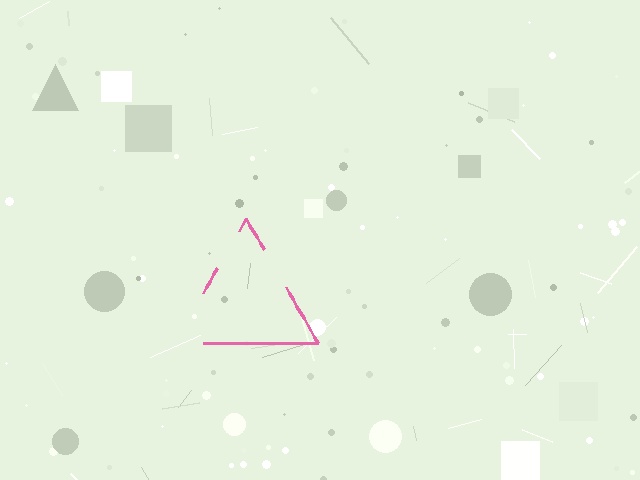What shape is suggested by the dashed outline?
The dashed outline suggests a triangle.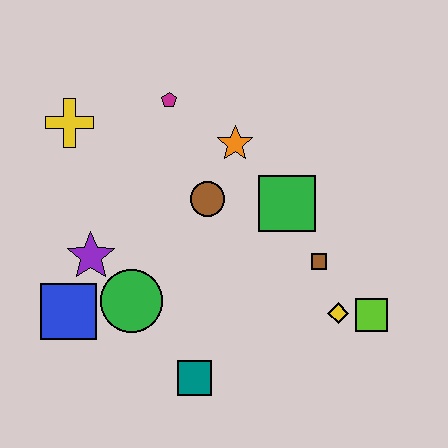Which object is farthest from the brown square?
The yellow cross is farthest from the brown square.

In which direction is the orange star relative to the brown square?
The orange star is above the brown square.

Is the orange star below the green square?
No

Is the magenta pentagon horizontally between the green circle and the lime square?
Yes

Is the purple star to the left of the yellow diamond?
Yes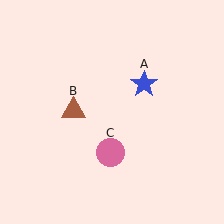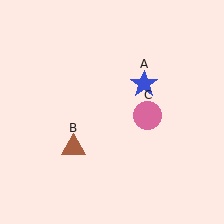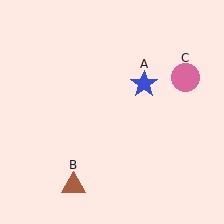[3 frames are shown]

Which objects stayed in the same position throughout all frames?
Blue star (object A) remained stationary.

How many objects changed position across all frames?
2 objects changed position: brown triangle (object B), pink circle (object C).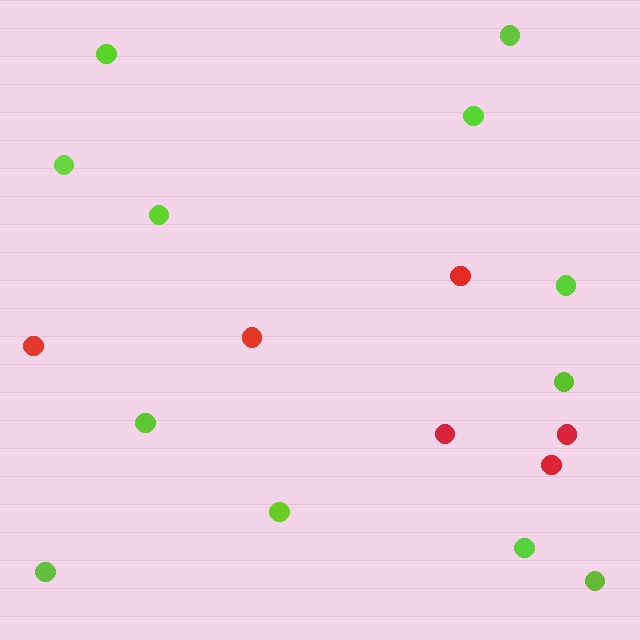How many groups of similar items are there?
There are 2 groups: one group of red circles (6) and one group of lime circles (12).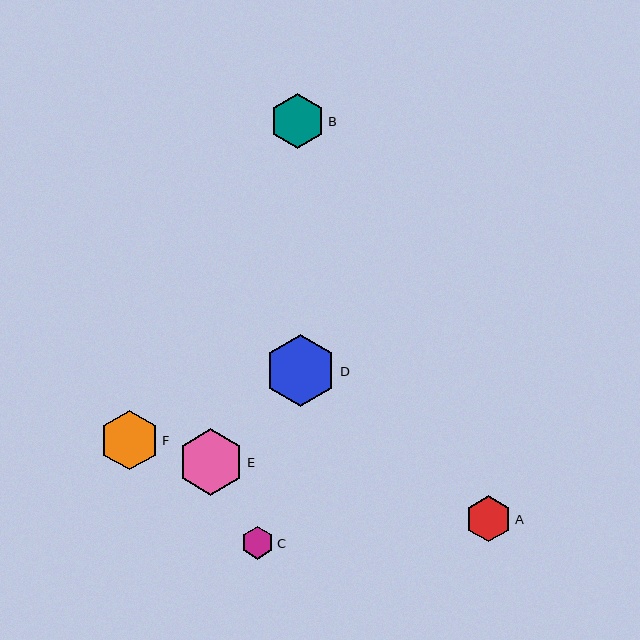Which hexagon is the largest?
Hexagon D is the largest with a size of approximately 72 pixels.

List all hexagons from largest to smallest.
From largest to smallest: D, E, F, B, A, C.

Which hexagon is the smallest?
Hexagon C is the smallest with a size of approximately 32 pixels.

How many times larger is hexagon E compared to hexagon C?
Hexagon E is approximately 2.1 times the size of hexagon C.